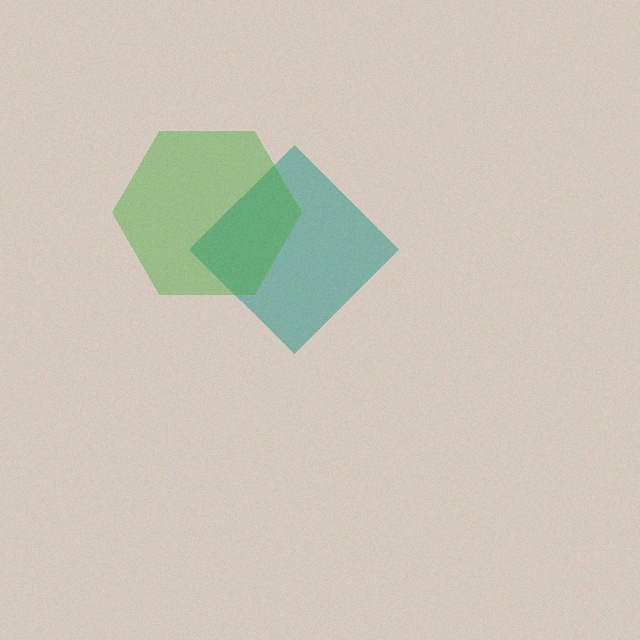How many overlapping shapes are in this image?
There are 2 overlapping shapes in the image.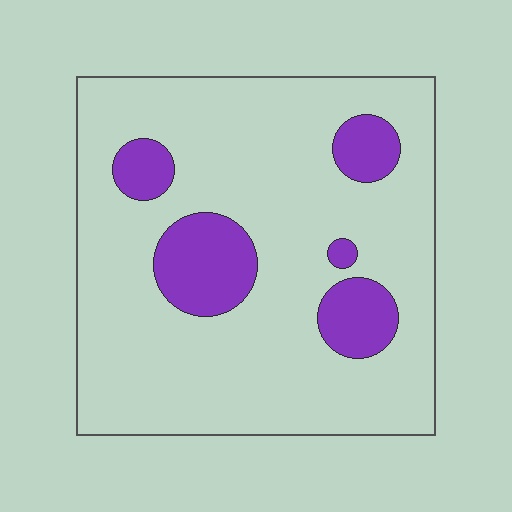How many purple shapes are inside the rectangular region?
5.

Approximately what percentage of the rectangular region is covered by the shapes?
Approximately 15%.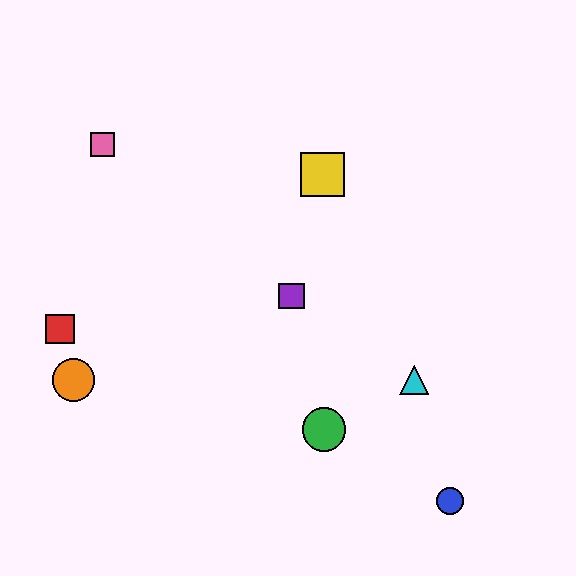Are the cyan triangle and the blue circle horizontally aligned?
No, the cyan triangle is at y≈380 and the blue circle is at y≈501.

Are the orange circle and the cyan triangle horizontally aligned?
Yes, both are at y≈380.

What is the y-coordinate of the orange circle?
The orange circle is at y≈380.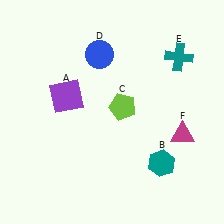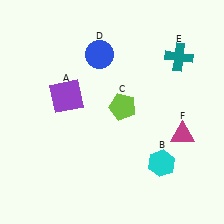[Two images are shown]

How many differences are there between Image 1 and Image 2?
There is 1 difference between the two images.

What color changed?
The hexagon (B) changed from teal in Image 1 to cyan in Image 2.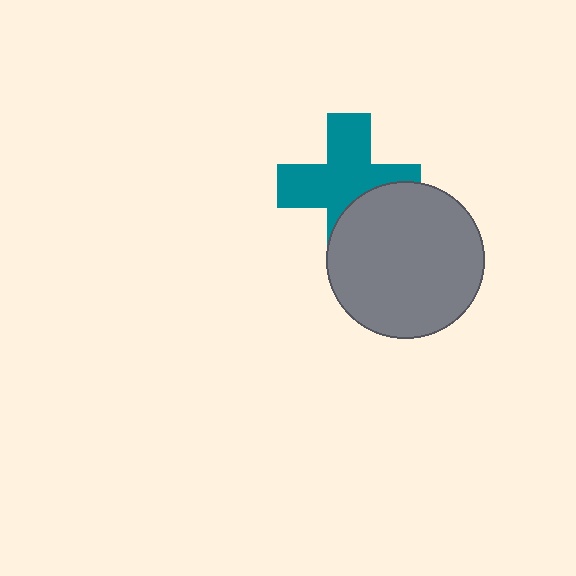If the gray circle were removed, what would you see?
You would see the complete teal cross.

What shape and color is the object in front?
The object in front is a gray circle.